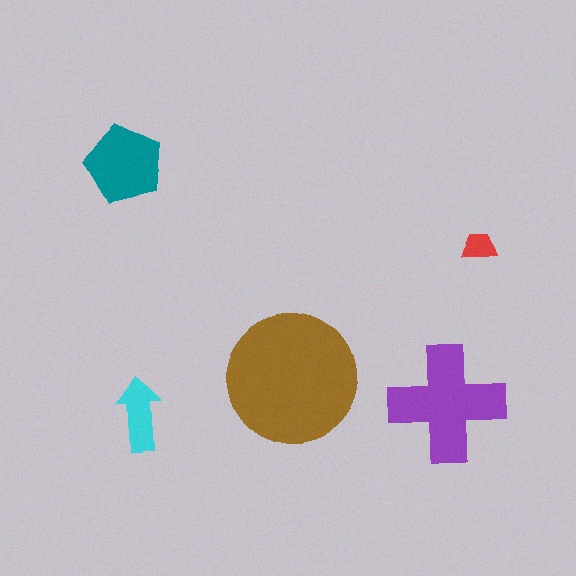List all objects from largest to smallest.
The brown circle, the purple cross, the teal pentagon, the cyan arrow, the red trapezoid.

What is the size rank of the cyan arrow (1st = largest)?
4th.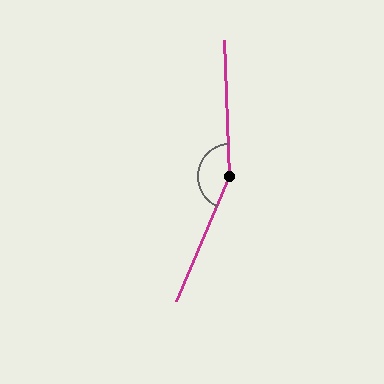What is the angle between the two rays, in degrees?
Approximately 155 degrees.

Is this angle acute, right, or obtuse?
It is obtuse.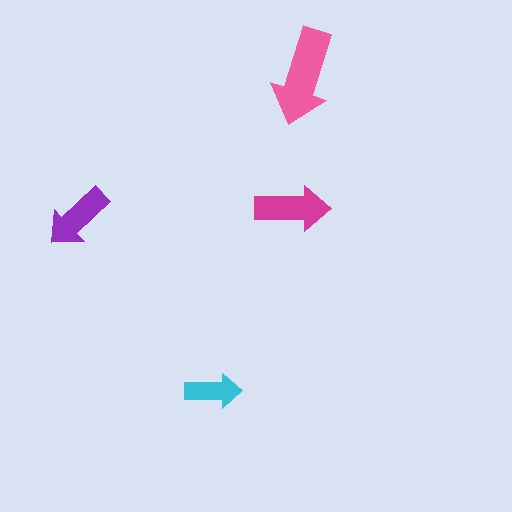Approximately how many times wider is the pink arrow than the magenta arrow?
About 1.5 times wider.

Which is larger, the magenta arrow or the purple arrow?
The magenta one.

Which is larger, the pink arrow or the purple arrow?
The pink one.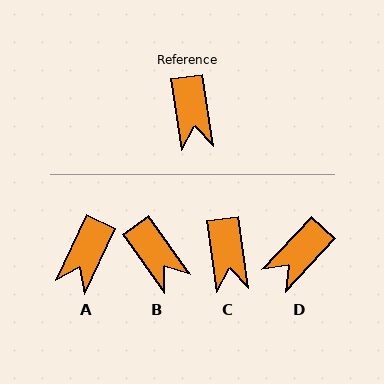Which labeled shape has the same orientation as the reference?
C.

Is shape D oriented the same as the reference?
No, it is off by about 51 degrees.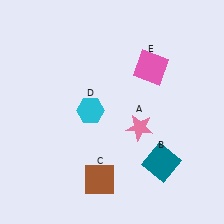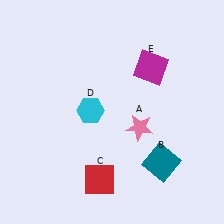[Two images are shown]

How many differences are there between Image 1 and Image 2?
There are 2 differences between the two images.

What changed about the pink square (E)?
In Image 1, E is pink. In Image 2, it changed to magenta.